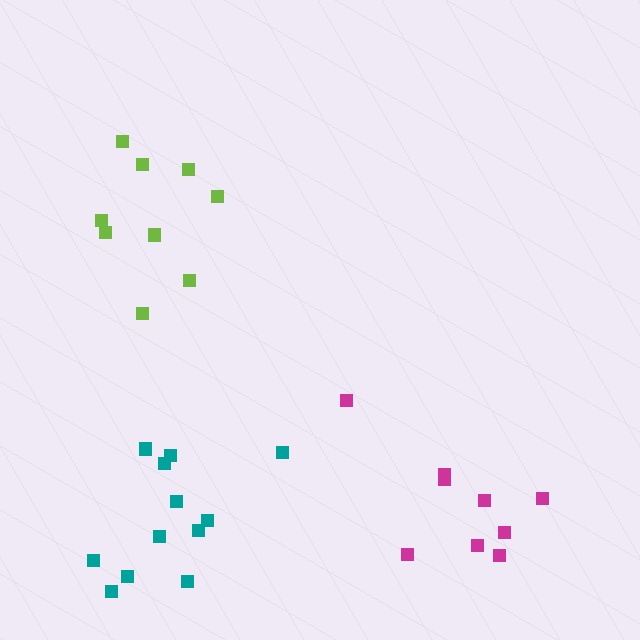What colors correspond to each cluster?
The clusters are colored: lime, magenta, teal.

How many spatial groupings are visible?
There are 3 spatial groupings.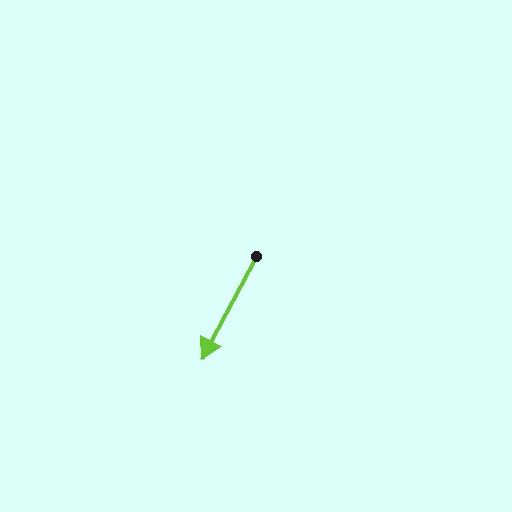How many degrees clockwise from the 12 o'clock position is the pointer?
Approximately 208 degrees.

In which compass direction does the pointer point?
Southwest.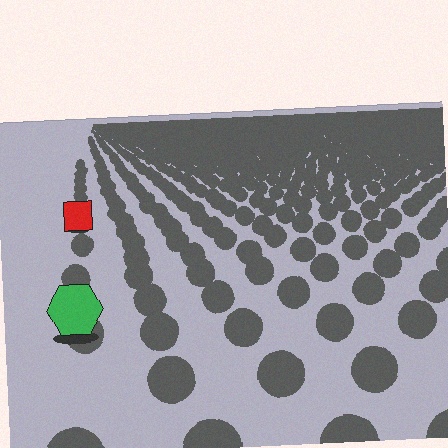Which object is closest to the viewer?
The green hexagon is closest. The texture marks near it are larger and more spread out.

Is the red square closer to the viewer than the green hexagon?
No. The green hexagon is closer — you can tell from the texture gradient: the ground texture is coarser near it.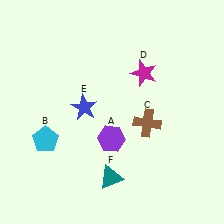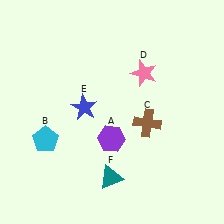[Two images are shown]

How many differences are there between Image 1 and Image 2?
There is 1 difference between the two images.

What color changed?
The star (D) changed from magenta in Image 1 to pink in Image 2.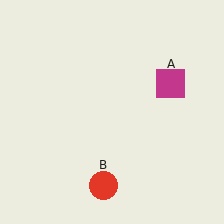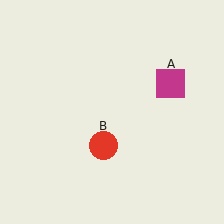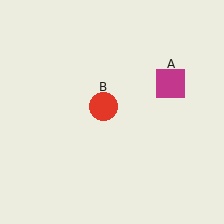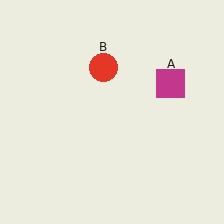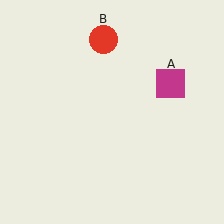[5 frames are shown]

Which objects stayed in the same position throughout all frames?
Magenta square (object A) remained stationary.